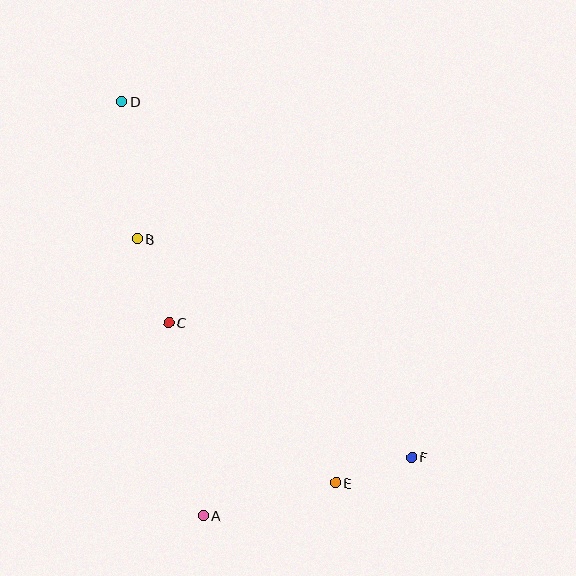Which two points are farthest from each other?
Points D and F are farthest from each other.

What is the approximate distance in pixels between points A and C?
The distance between A and C is approximately 196 pixels.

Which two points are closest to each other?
Points E and F are closest to each other.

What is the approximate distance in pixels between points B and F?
The distance between B and F is approximately 351 pixels.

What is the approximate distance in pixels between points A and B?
The distance between A and B is approximately 284 pixels.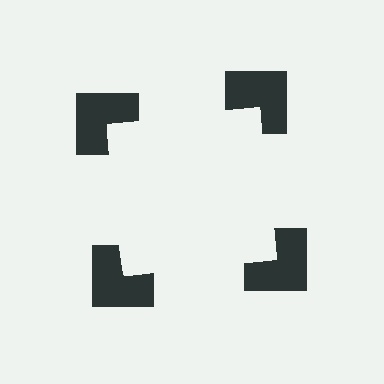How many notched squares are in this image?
There are 4 — one at each vertex of the illusory square.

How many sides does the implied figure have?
4 sides.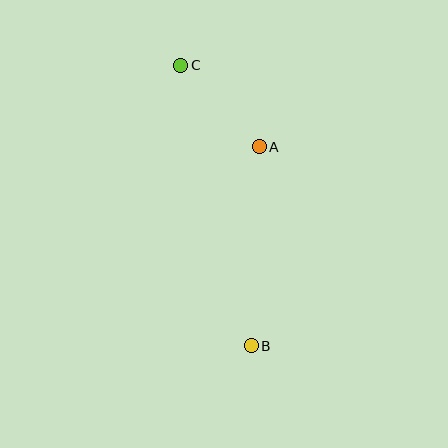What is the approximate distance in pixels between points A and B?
The distance between A and B is approximately 199 pixels.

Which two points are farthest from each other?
Points B and C are farthest from each other.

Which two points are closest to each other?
Points A and C are closest to each other.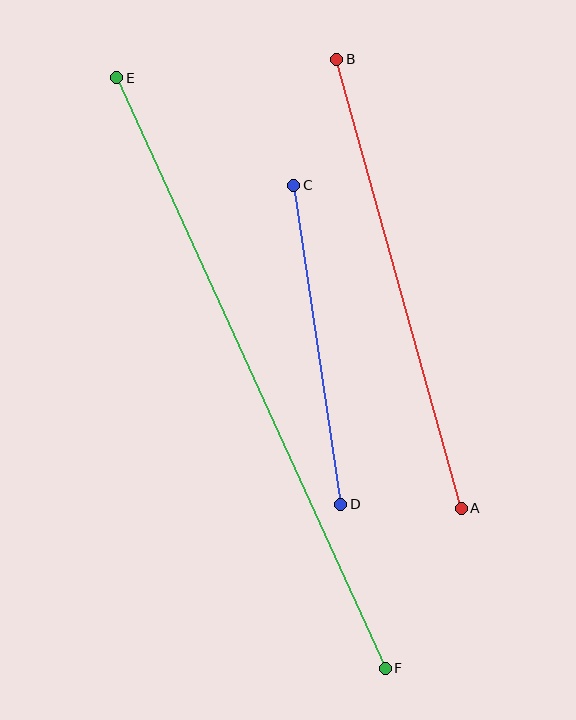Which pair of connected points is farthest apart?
Points E and F are farthest apart.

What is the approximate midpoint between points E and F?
The midpoint is at approximately (251, 373) pixels.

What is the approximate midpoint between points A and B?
The midpoint is at approximately (399, 284) pixels.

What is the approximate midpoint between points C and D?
The midpoint is at approximately (317, 345) pixels.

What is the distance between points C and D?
The distance is approximately 323 pixels.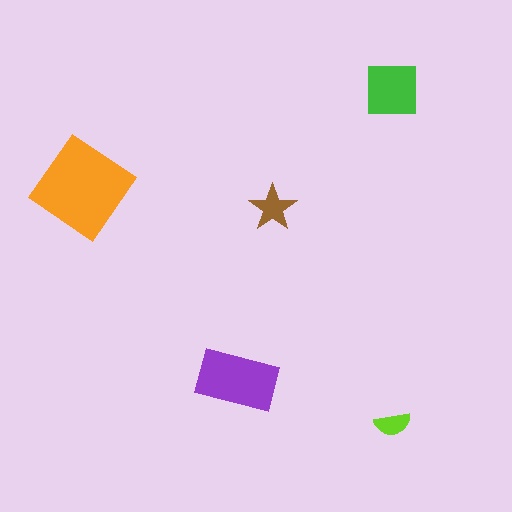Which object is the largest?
The orange diamond.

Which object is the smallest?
The lime semicircle.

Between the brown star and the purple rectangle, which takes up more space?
The purple rectangle.